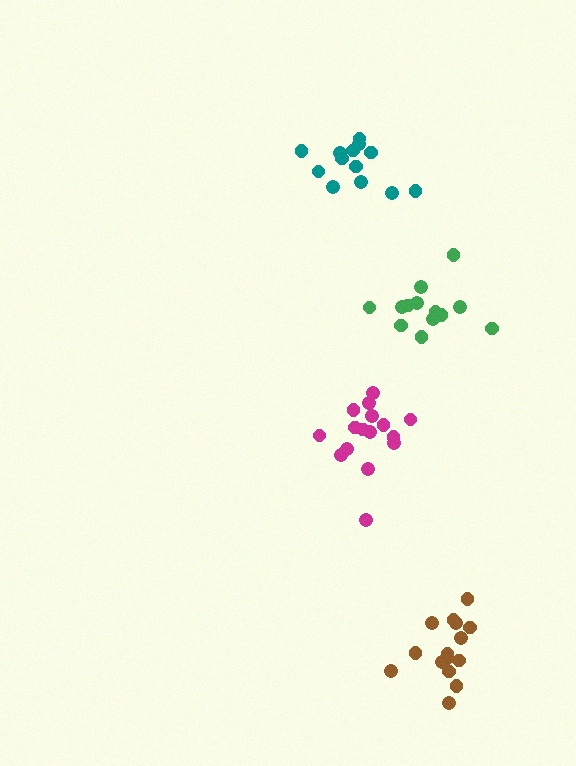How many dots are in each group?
Group 1: 15 dots, Group 2: 13 dots, Group 3: 16 dots, Group 4: 13 dots (57 total).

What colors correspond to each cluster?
The clusters are colored: brown, teal, magenta, green.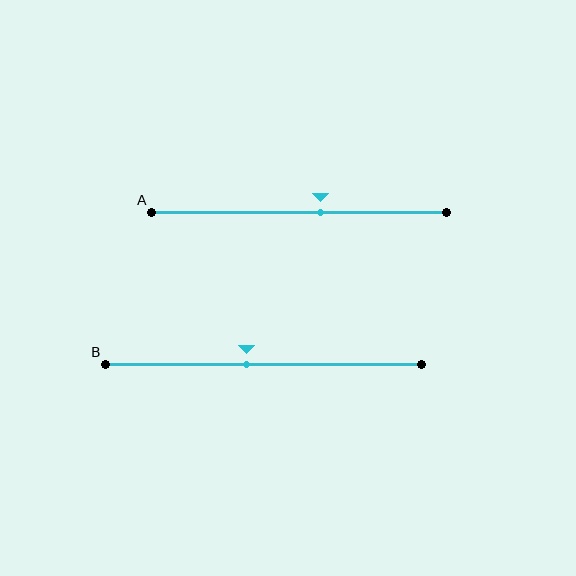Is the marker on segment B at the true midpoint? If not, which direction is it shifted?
No, the marker on segment B is shifted to the left by about 5% of the segment length.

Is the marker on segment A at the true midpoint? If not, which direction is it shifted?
No, the marker on segment A is shifted to the right by about 7% of the segment length.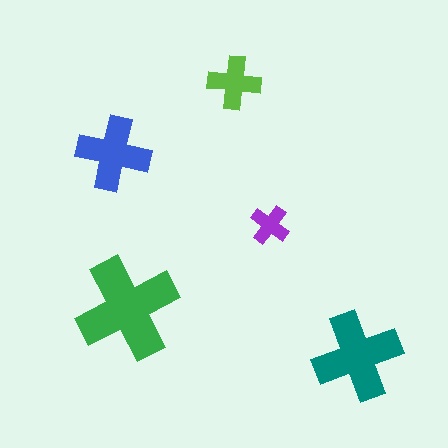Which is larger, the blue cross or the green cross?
The green one.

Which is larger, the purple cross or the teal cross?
The teal one.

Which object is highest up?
The lime cross is topmost.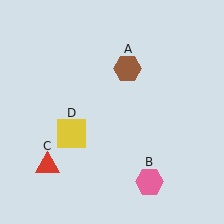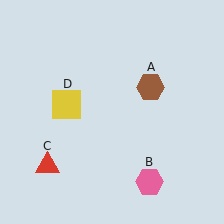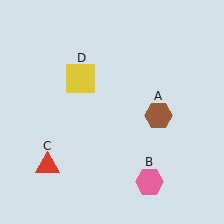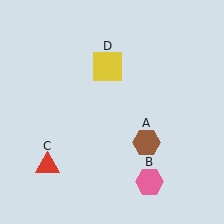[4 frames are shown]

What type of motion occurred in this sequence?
The brown hexagon (object A), yellow square (object D) rotated clockwise around the center of the scene.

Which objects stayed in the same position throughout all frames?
Pink hexagon (object B) and red triangle (object C) remained stationary.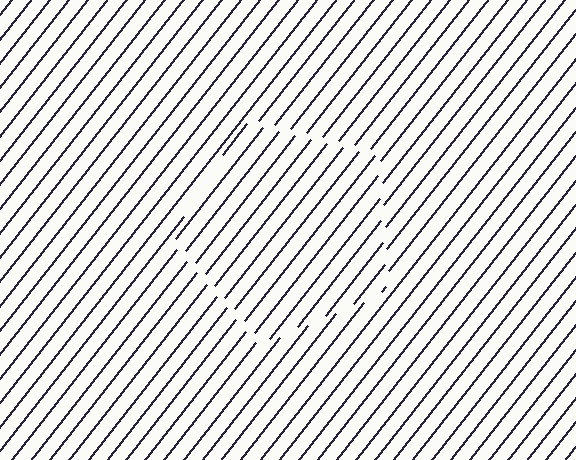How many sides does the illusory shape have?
5 sides — the line-ends trace a pentagon.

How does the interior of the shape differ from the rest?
The interior of the shape contains the same grating, shifted by half a period — the contour is defined by the phase discontinuity where line-ends from the inner and outer gratings abut.